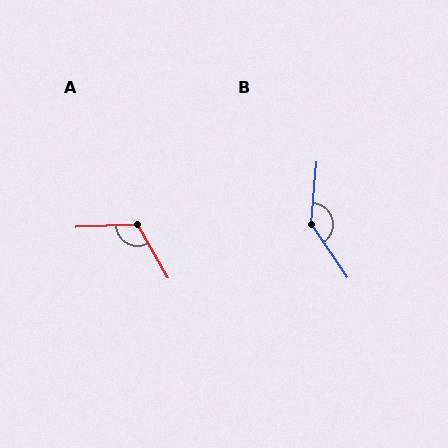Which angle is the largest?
B, at approximately 141 degrees.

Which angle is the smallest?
A, at approximately 118 degrees.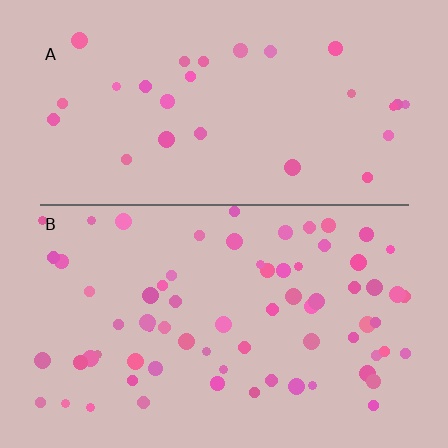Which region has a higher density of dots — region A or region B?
B (the bottom).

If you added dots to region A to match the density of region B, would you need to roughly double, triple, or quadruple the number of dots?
Approximately double.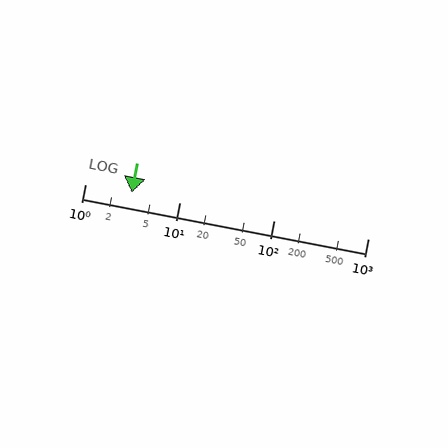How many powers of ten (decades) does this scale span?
The scale spans 3 decades, from 1 to 1000.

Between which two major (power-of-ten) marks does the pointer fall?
The pointer is between 1 and 10.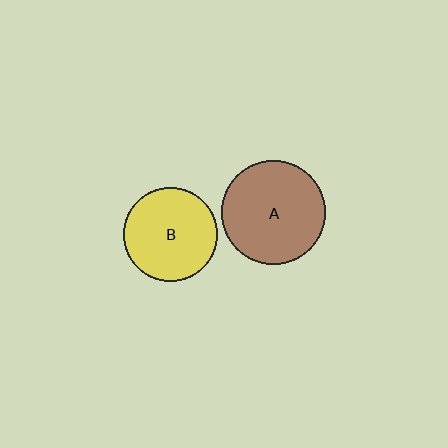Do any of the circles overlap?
No, none of the circles overlap.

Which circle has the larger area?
Circle A (brown).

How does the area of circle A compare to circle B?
Approximately 1.2 times.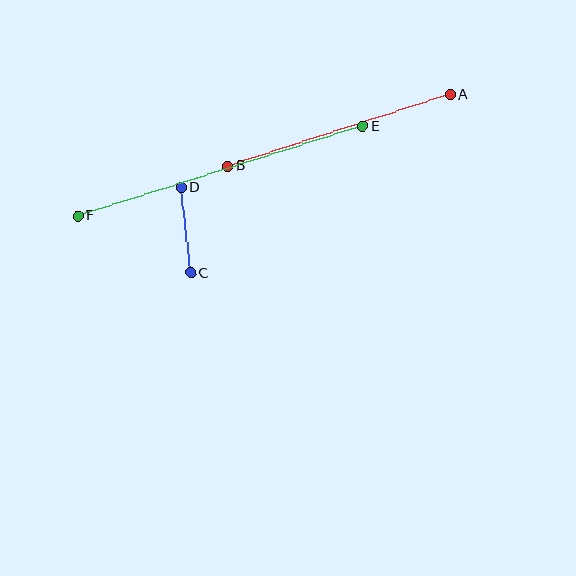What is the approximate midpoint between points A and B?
The midpoint is at approximately (339, 130) pixels.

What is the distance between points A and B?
The distance is approximately 234 pixels.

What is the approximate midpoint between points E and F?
The midpoint is at approximately (220, 171) pixels.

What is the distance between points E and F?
The distance is approximately 299 pixels.